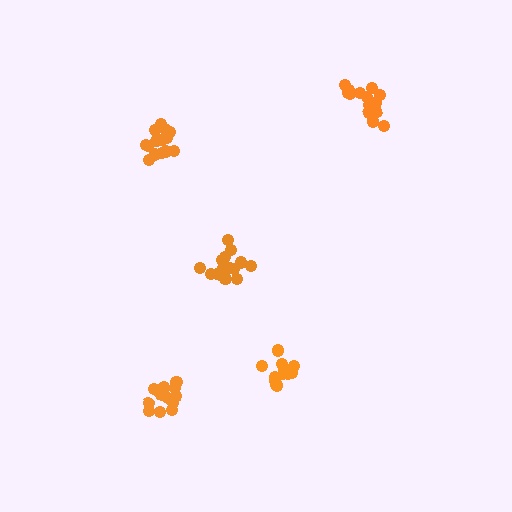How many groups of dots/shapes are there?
There are 5 groups.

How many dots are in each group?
Group 1: 15 dots, Group 2: 17 dots, Group 3: 15 dots, Group 4: 17 dots, Group 5: 17 dots (81 total).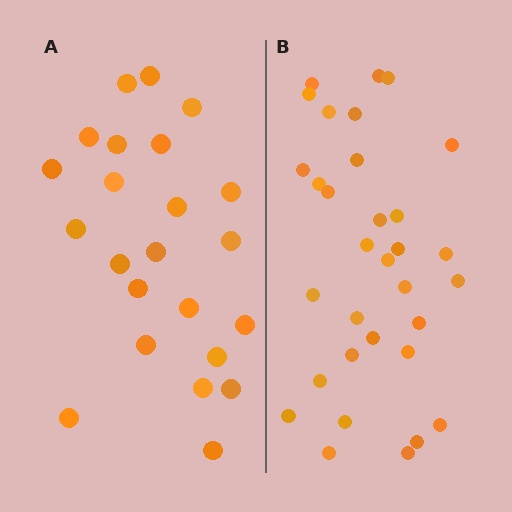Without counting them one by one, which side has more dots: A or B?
Region B (the right region) has more dots.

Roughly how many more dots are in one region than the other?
Region B has roughly 8 or so more dots than region A.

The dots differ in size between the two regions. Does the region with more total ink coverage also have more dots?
No. Region A has more total ink coverage because its dots are larger, but region B actually contains more individual dots. Total area can be misleading — the number of items is what matters here.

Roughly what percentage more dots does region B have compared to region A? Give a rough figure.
About 40% more.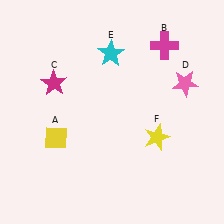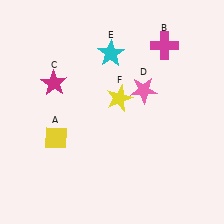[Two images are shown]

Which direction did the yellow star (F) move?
The yellow star (F) moved up.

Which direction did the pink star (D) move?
The pink star (D) moved left.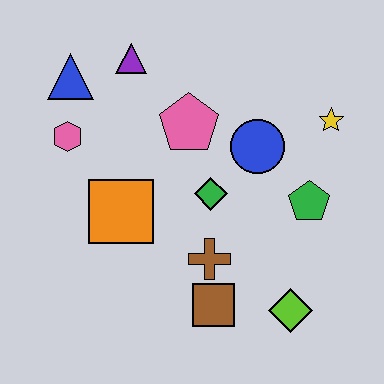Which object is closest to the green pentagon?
The blue circle is closest to the green pentagon.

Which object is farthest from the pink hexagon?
The lime diamond is farthest from the pink hexagon.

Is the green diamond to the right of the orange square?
Yes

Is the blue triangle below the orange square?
No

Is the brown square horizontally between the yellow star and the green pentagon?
No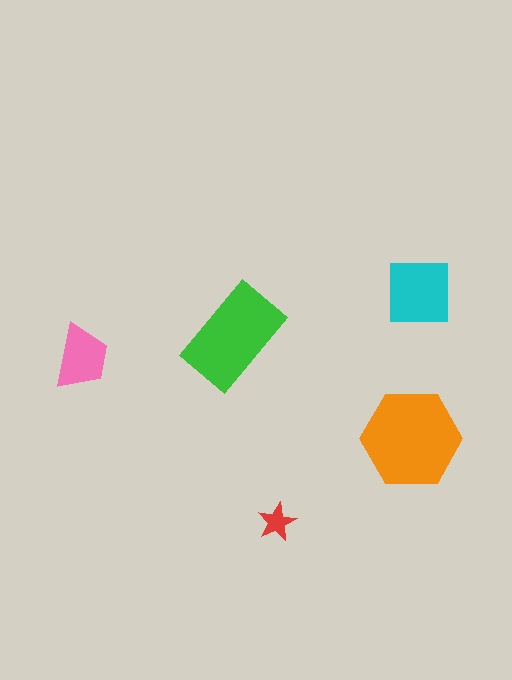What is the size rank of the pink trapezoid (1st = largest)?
4th.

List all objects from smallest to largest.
The red star, the pink trapezoid, the cyan square, the green rectangle, the orange hexagon.